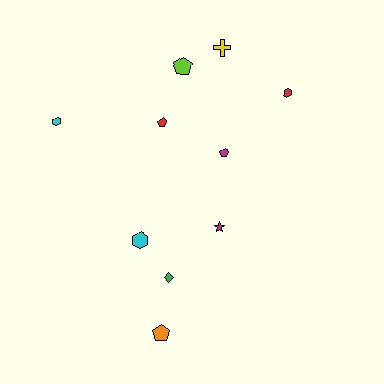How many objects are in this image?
There are 10 objects.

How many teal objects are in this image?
There are no teal objects.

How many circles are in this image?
There are no circles.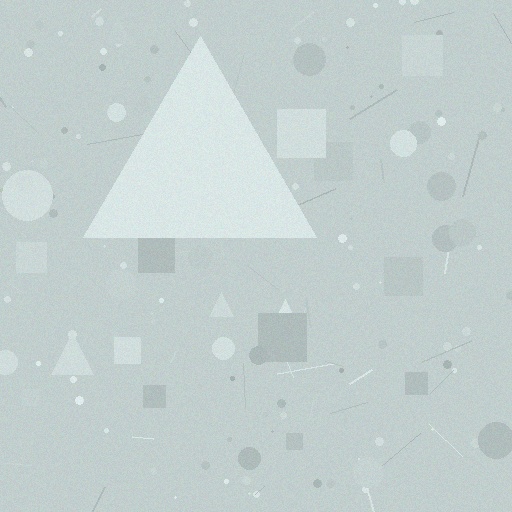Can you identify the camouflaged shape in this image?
The camouflaged shape is a triangle.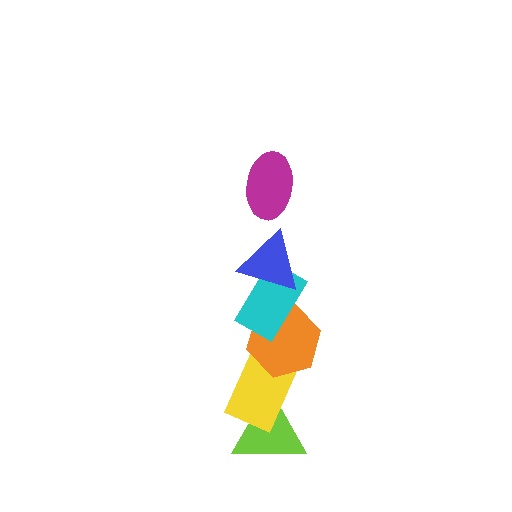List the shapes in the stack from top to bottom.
From top to bottom: the magenta ellipse, the blue triangle, the cyan rectangle, the orange hexagon, the yellow rectangle, the lime triangle.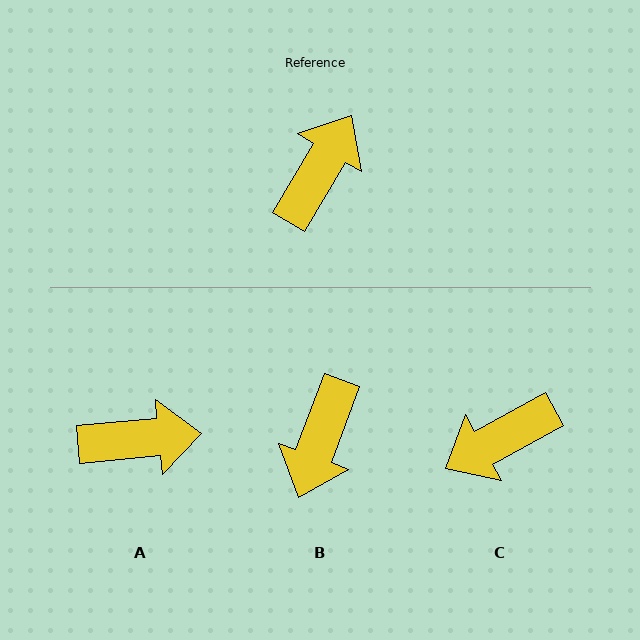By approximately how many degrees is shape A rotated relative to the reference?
Approximately 54 degrees clockwise.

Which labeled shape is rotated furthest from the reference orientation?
B, about 170 degrees away.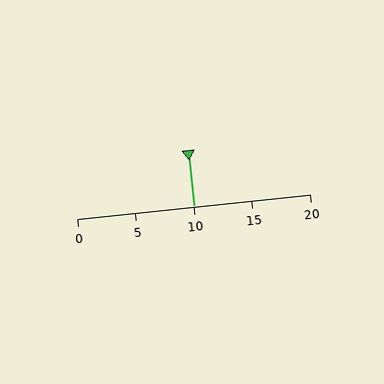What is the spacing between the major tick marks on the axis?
The major ticks are spaced 5 apart.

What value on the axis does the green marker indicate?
The marker indicates approximately 10.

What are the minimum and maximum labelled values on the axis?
The axis runs from 0 to 20.